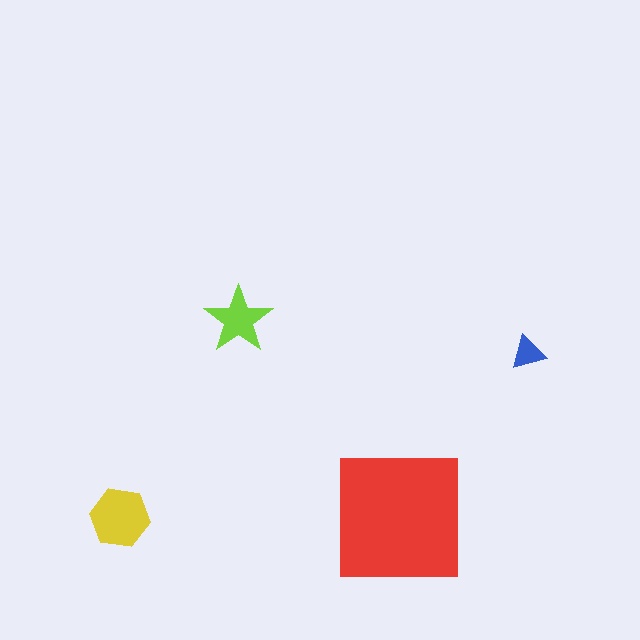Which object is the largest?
The red square.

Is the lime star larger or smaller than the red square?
Smaller.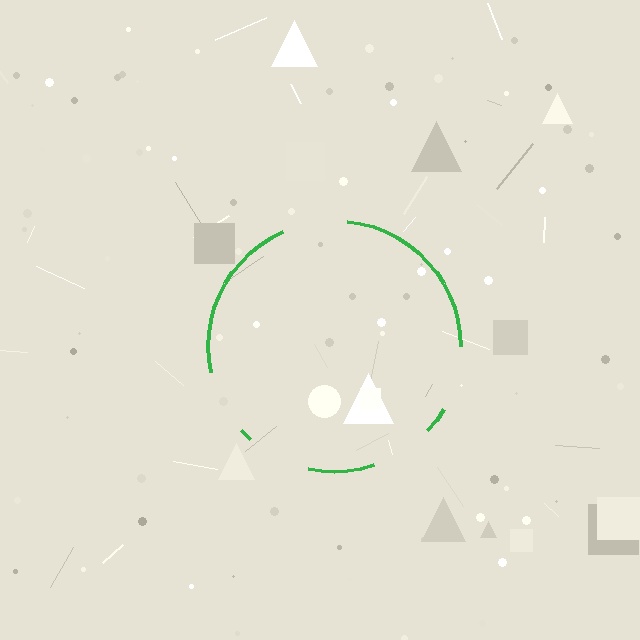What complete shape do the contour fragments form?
The contour fragments form a circle.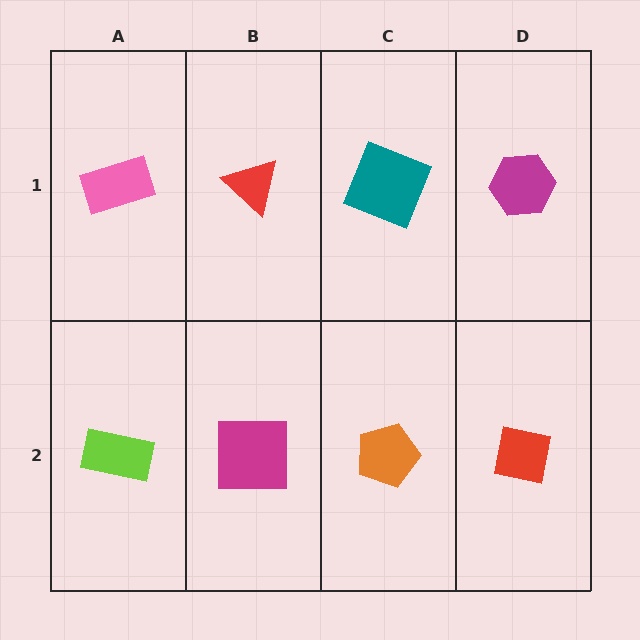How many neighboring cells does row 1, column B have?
3.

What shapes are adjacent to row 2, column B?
A red triangle (row 1, column B), a lime rectangle (row 2, column A), an orange pentagon (row 2, column C).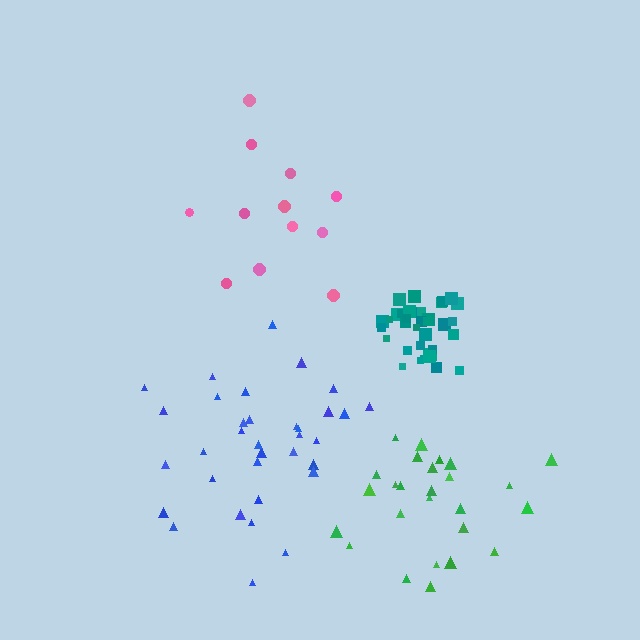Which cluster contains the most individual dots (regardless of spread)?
Teal (35).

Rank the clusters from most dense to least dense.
teal, green, blue, pink.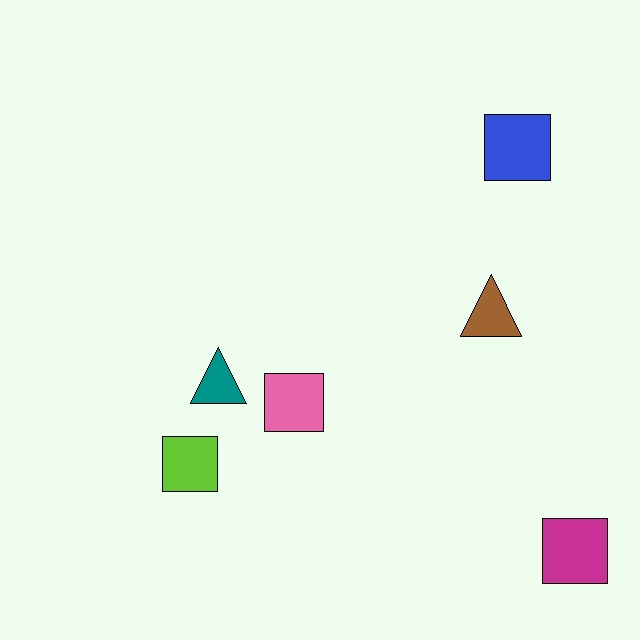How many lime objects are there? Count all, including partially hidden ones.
There is 1 lime object.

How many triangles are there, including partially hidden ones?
There are 2 triangles.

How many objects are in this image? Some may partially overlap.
There are 6 objects.